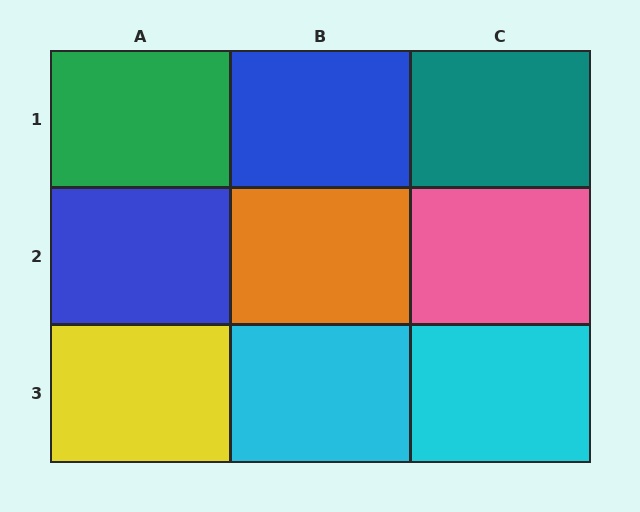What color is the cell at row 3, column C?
Cyan.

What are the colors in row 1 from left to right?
Green, blue, teal.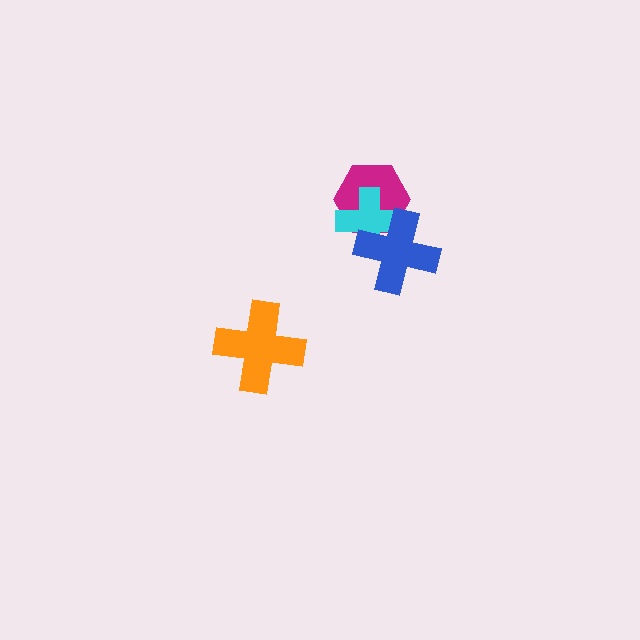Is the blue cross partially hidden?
No, no other shape covers it.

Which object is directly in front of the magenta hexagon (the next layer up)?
The cyan cross is directly in front of the magenta hexagon.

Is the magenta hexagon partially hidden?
Yes, it is partially covered by another shape.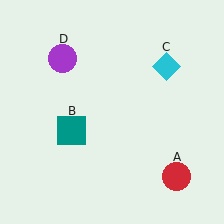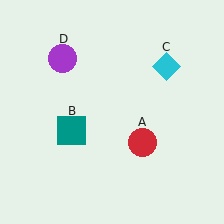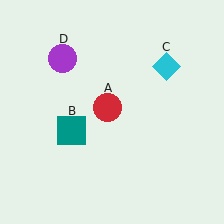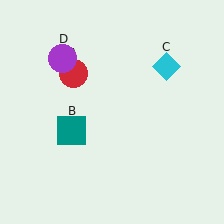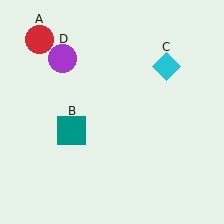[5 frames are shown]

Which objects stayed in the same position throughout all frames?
Teal square (object B) and cyan diamond (object C) and purple circle (object D) remained stationary.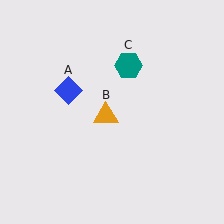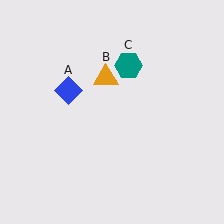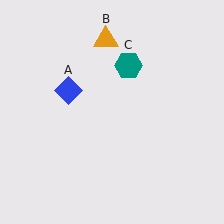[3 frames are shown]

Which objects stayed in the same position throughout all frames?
Blue diamond (object A) and teal hexagon (object C) remained stationary.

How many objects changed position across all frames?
1 object changed position: orange triangle (object B).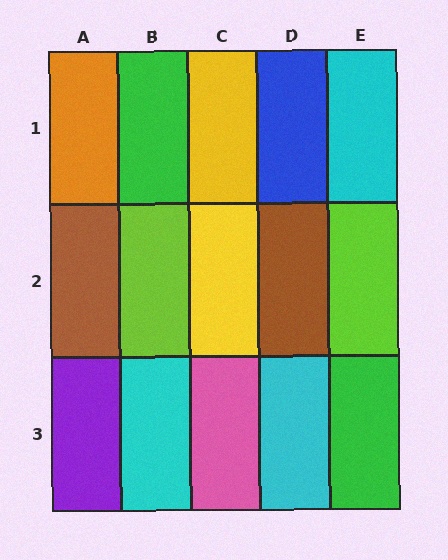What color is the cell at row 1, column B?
Green.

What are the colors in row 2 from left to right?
Brown, lime, yellow, brown, lime.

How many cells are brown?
2 cells are brown.